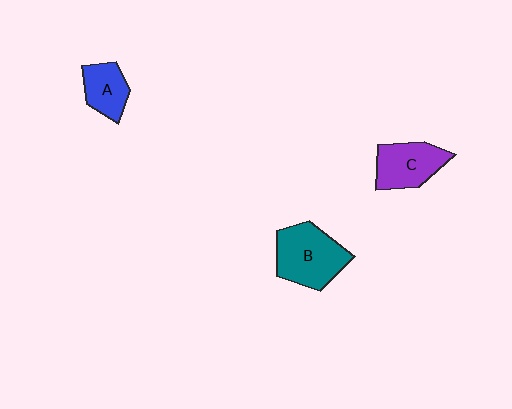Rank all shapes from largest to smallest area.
From largest to smallest: B (teal), C (purple), A (blue).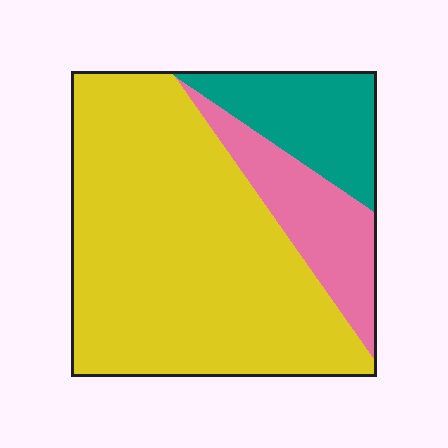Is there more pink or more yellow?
Yellow.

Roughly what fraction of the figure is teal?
Teal covers roughly 15% of the figure.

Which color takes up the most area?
Yellow, at roughly 70%.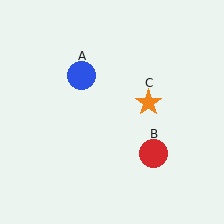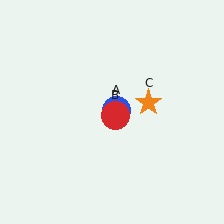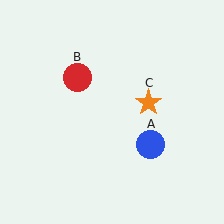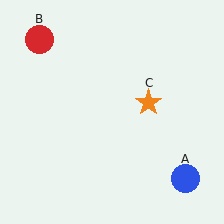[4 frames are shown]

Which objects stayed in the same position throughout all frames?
Orange star (object C) remained stationary.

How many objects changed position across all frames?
2 objects changed position: blue circle (object A), red circle (object B).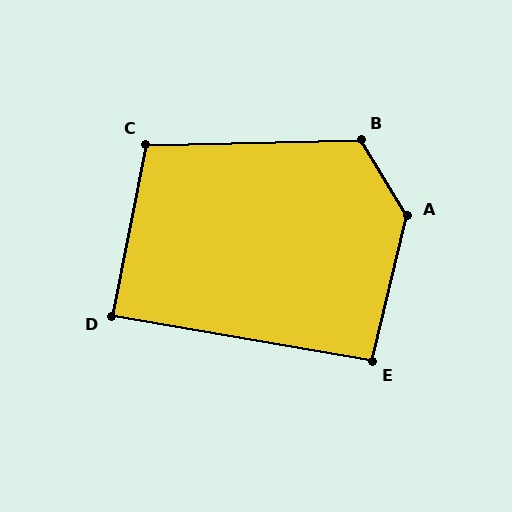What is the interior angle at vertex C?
Approximately 102 degrees (obtuse).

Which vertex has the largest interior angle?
A, at approximately 135 degrees.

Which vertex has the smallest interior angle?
D, at approximately 88 degrees.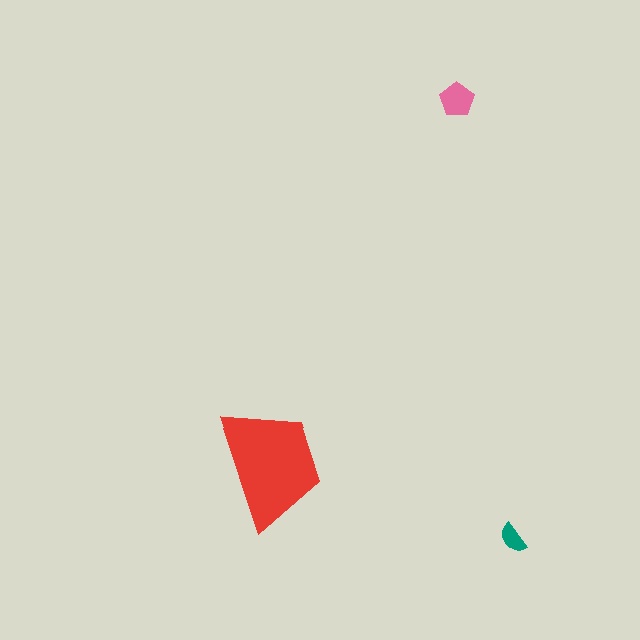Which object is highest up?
The pink pentagon is topmost.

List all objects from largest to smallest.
The red trapezoid, the pink pentagon, the teal semicircle.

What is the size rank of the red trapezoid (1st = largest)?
1st.